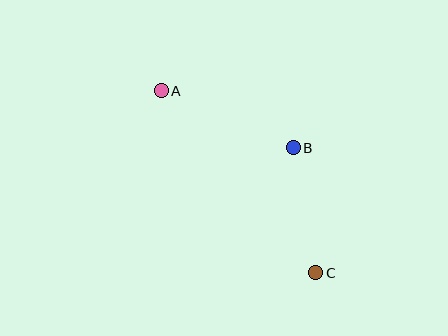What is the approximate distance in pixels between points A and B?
The distance between A and B is approximately 144 pixels.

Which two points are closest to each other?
Points B and C are closest to each other.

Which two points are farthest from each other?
Points A and C are farthest from each other.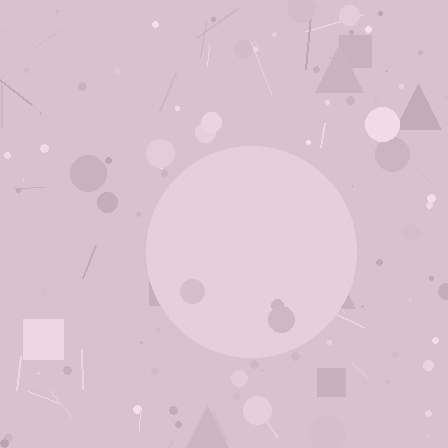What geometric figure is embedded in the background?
A circle is embedded in the background.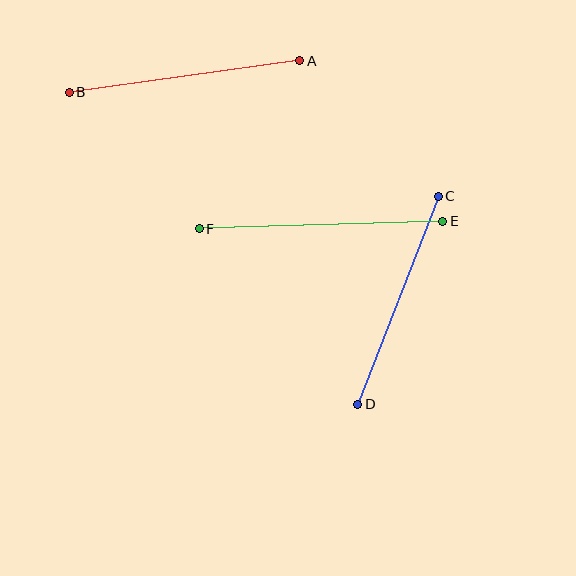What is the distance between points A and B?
The distance is approximately 233 pixels.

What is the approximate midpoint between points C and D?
The midpoint is at approximately (398, 300) pixels.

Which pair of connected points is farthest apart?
Points E and F are farthest apart.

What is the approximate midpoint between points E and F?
The midpoint is at approximately (321, 225) pixels.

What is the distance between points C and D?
The distance is approximately 223 pixels.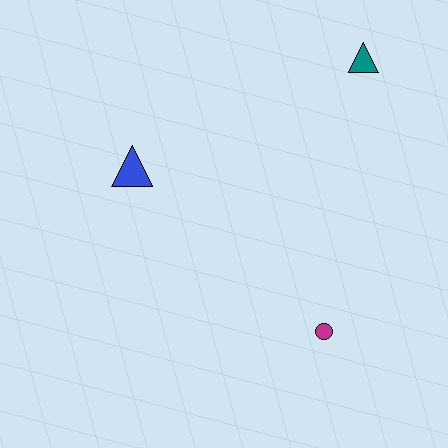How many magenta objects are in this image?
There is 1 magenta object.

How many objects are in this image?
There are 3 objects.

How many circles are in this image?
There is 1 circle.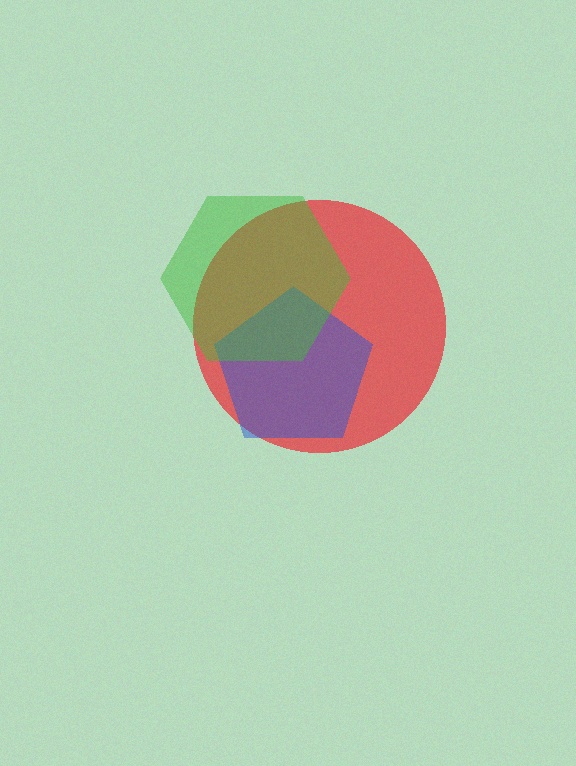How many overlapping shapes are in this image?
There are 3 overlapping shapes in the image.